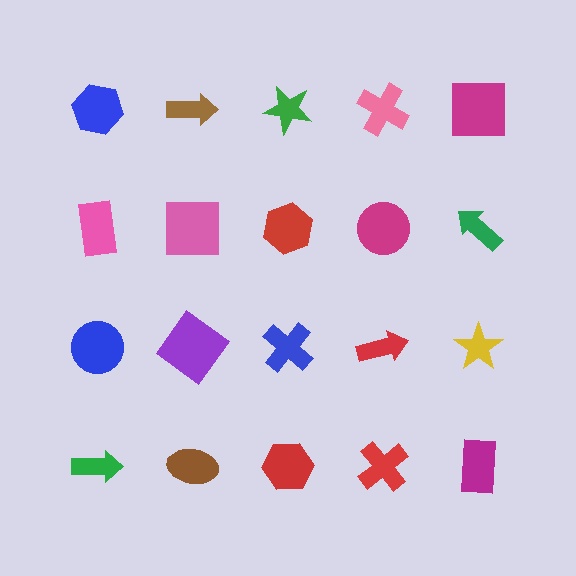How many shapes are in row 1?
5 shapes.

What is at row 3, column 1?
A blue circle.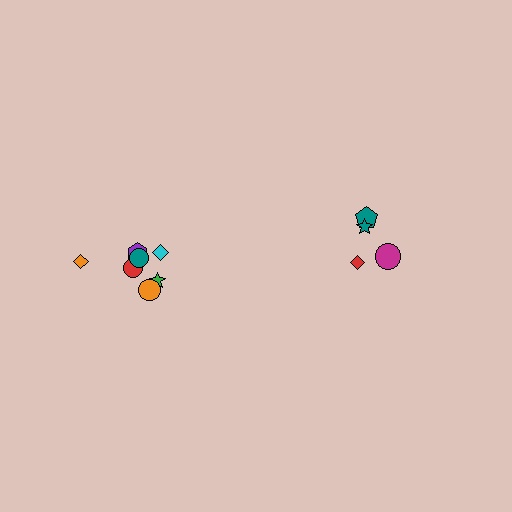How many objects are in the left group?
There are 7 objects.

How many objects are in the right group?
There are 4 objects.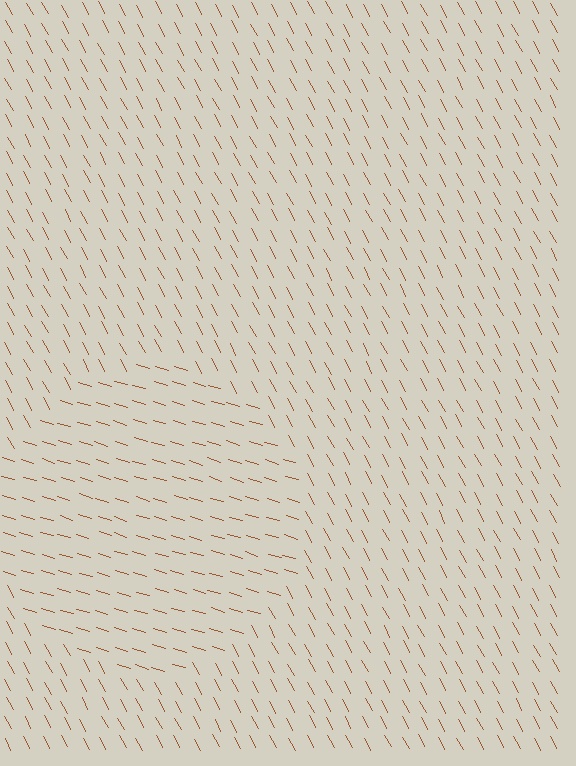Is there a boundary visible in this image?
Yes, there is a texture boundary formed by a change in line orientation.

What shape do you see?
I see a circle.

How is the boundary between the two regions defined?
The boundary is defined purely by a change in line orientation (approximately 45 degrees difference). All lines are the same color and thickness.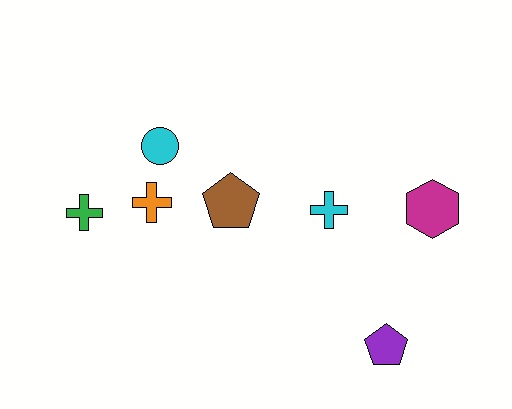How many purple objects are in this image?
There is 1 purple object.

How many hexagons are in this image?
There is 1 hexagon.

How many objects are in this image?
There are 7 objects.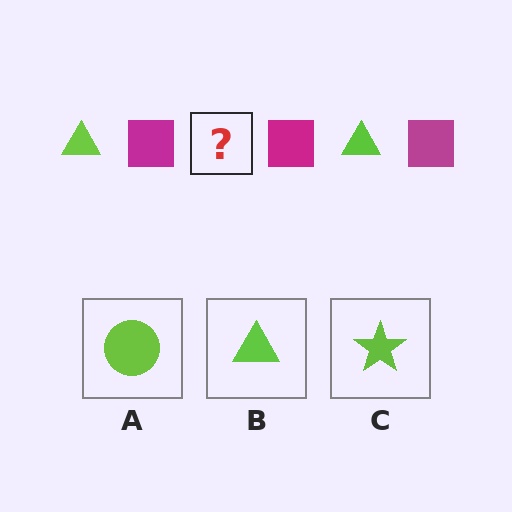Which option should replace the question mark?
Option B.